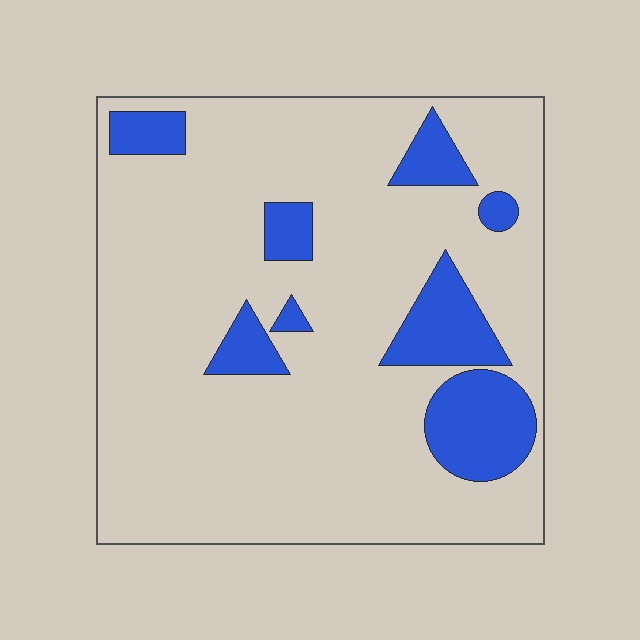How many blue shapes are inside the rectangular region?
8.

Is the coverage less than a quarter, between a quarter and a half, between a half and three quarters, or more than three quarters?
Less than a quarter.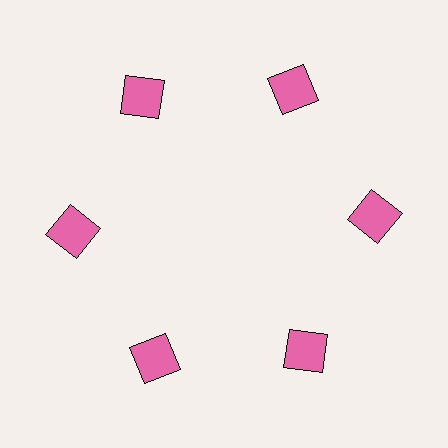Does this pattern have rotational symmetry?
Yes, this pattern has 6-fold rotational symmetry. It looks the same after rotating 60 degrees around the center.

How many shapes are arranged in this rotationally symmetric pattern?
There are 6 shapes, arranged in 6 groups of 1.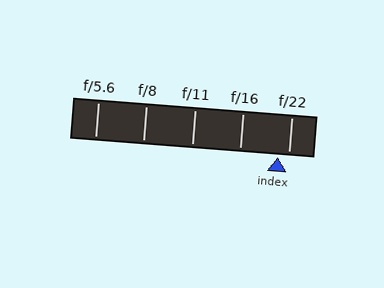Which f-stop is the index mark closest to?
The index mark is closest to f/22.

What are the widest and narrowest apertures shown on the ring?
The widest aperture shown is f/5.6 and the narrowest is f/22.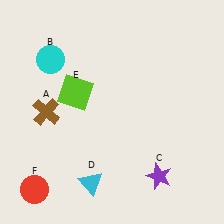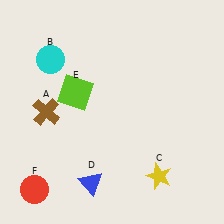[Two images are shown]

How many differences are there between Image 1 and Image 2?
There are 2 differences between the two images.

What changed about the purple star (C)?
In Image 1, C is purple. In Image 2, it changed to yellow.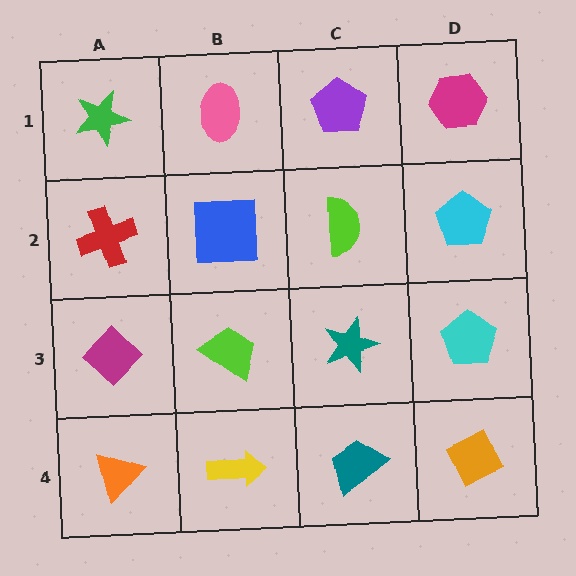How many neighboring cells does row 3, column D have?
3.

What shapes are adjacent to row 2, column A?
A green star (row 1, column A), a magenta diamond (row 3, column A), a blue square (row 2, column B).